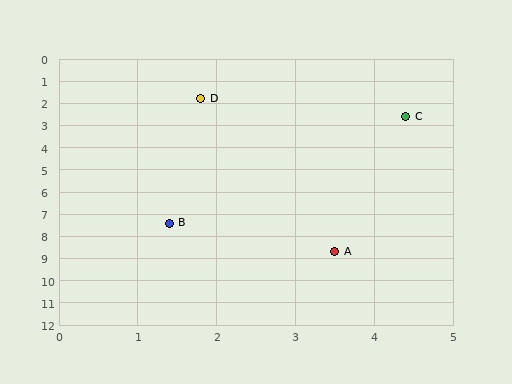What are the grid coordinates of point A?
Point A is at approximately (3.5, 8.7).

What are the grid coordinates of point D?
Point D is at approximately (1.8, 1.8).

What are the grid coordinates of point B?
Point B is at approximately (1.4, 7.4).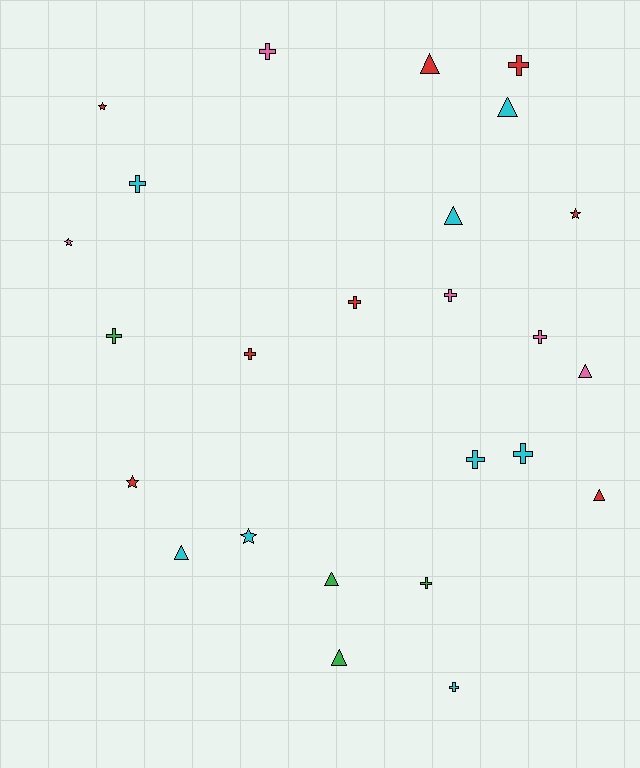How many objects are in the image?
There are 25 objects.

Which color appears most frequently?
Red, with 8 objects.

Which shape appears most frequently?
Cross, with 12 objects.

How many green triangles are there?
There are 2 green triangles.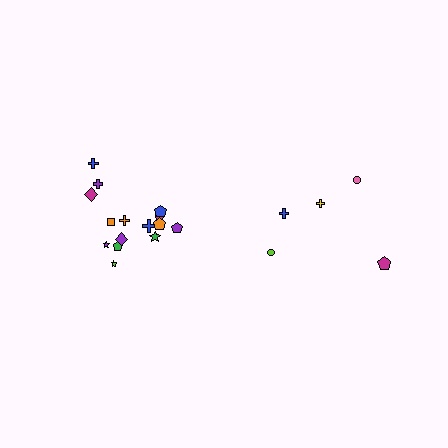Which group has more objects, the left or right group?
The left group.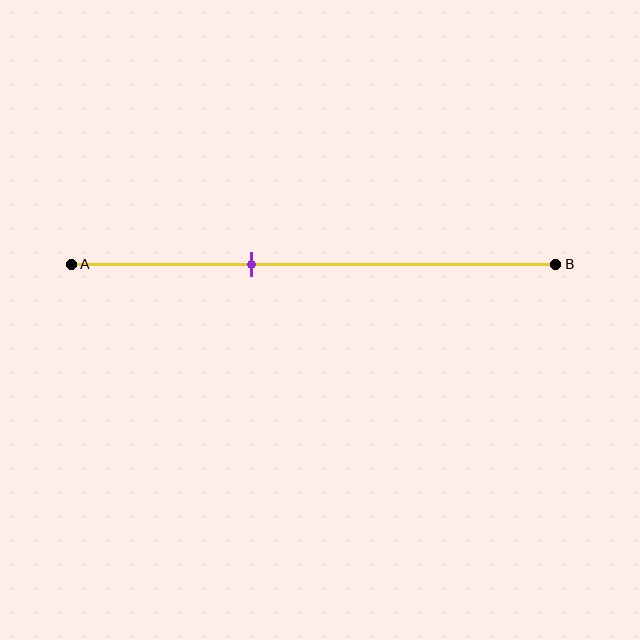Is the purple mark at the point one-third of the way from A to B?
No, the mark is at about 35% from A, not at the 33% one-third point.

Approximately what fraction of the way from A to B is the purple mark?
The purple mark is approximately 35% of the way from A to B.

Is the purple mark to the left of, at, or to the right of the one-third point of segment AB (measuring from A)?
The purple mark is to the right of the one-third point of segment AB.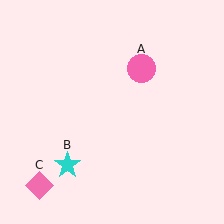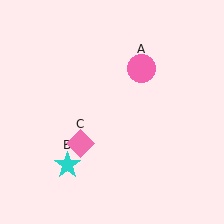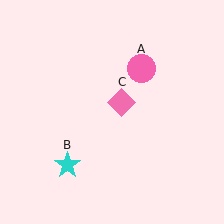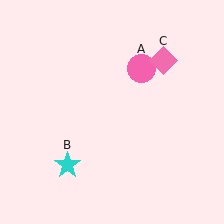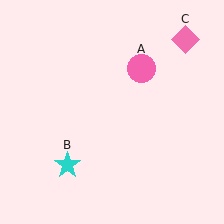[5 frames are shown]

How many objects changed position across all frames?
1 object changed position: pink diamond (object C).